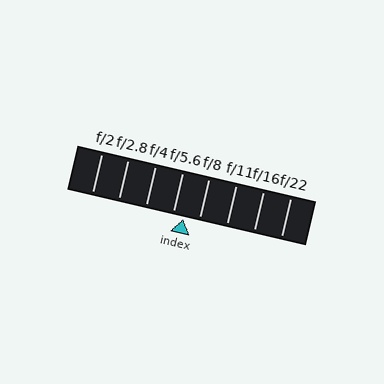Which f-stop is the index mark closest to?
The index mark is closest to f/5.6.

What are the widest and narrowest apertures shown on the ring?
The widest aperture shown is f/2 and the narrowest is f/22.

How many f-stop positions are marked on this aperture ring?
There are 8 f-stop positions marked.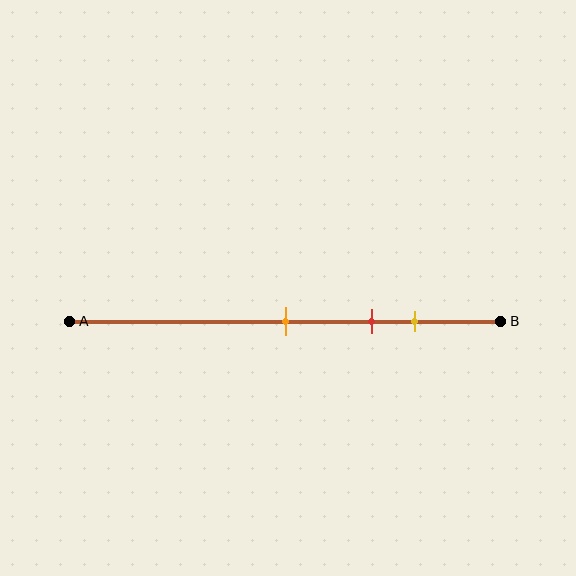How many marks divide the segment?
There are 3 marks dividing the segment.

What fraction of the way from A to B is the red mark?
The red mark is approximately 70% (0.7) of the way from A to B.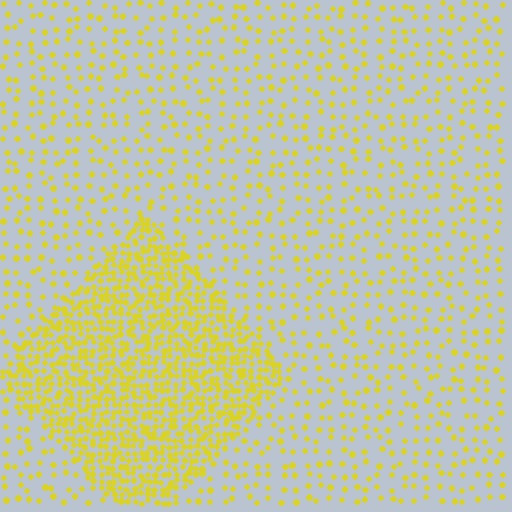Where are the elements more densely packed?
The elements are more densely packed inside the diamond boundary.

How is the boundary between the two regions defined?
The boundary is defined by a change in element density (approximately 3.0x ratio). All elements are the same color, size, and shape.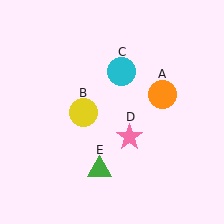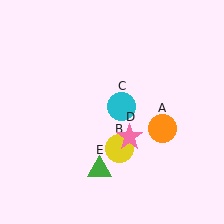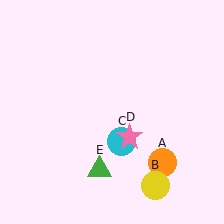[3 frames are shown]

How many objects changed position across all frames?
3 objects changed position: orange circle (object A), yellow circle (object B), cyan circle (object C).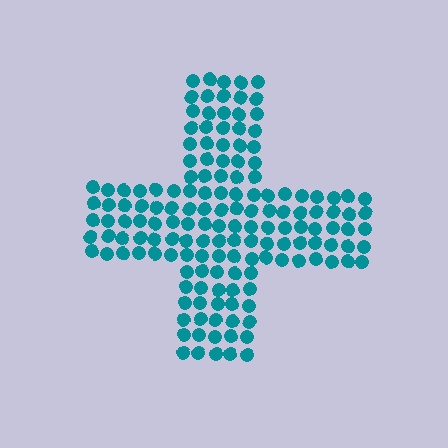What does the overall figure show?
The overall figure shows a cross.